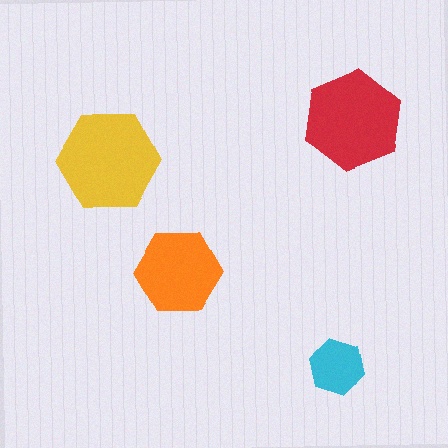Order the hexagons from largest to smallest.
the yellow one, the red one, the orange one, the cyan one.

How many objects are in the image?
There are 4 objects in the image.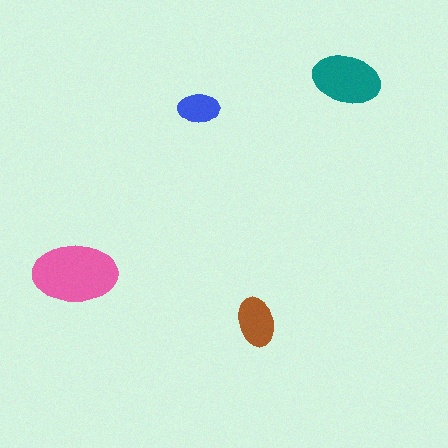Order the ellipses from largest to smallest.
the pink one, the teal one, the brown one, the blue one.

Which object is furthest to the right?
The teal ellipse is rightmost.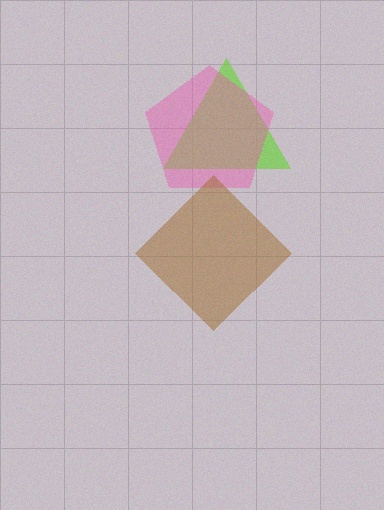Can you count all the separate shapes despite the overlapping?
Yes, there are 3 separate shapes.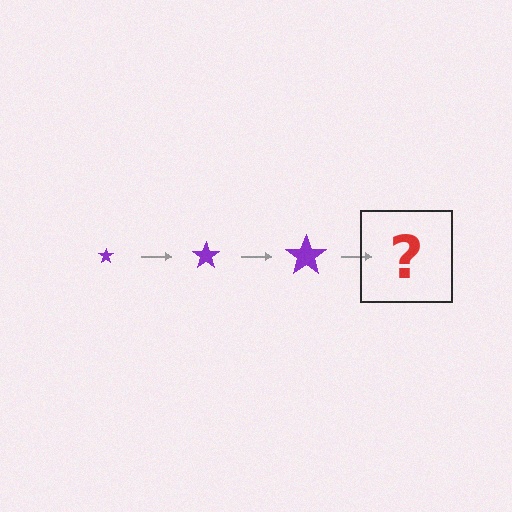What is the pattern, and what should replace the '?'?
The pattern is that the star gets progressively larger each step. The '?' should be a purple star, larger than the previous one.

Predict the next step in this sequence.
The next step is a purple star, larger than the previous one.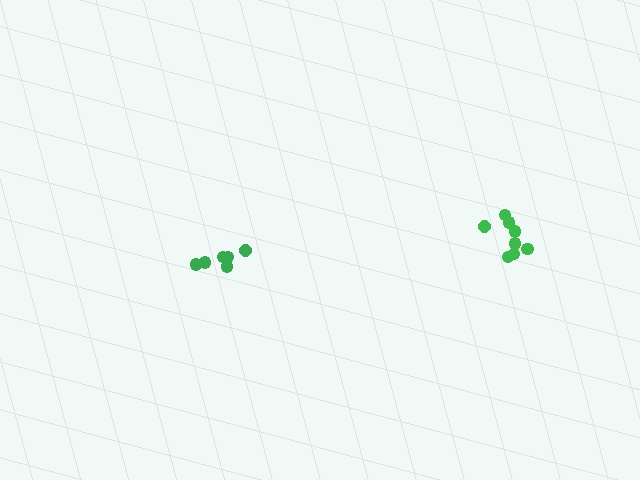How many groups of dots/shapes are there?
There are 2 groups.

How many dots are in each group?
Group 1: 6 dots, Group 2: 8 dots (14 total).